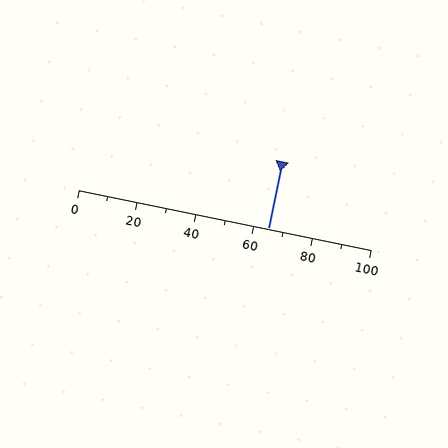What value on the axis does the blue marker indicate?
The marker indicates approximately 65.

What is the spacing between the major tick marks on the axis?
The major ticks are spaced 20 apart.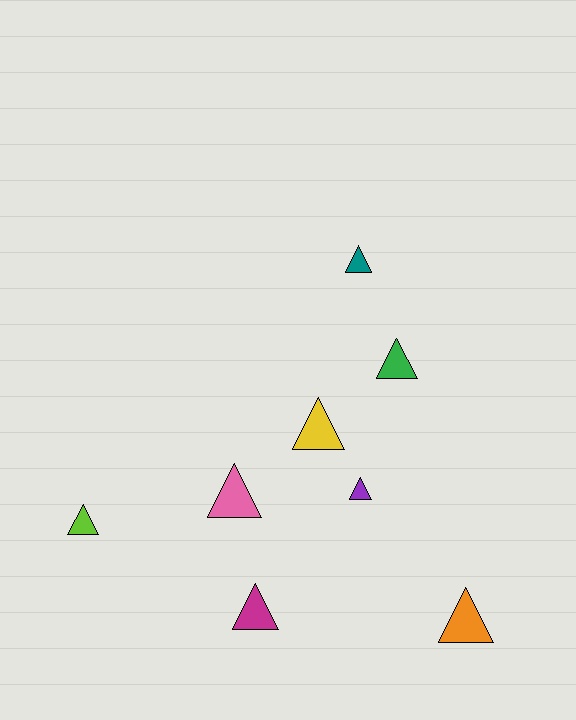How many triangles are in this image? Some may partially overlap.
There are 8 triangles.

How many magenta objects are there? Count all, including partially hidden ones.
There is 1 magenta object.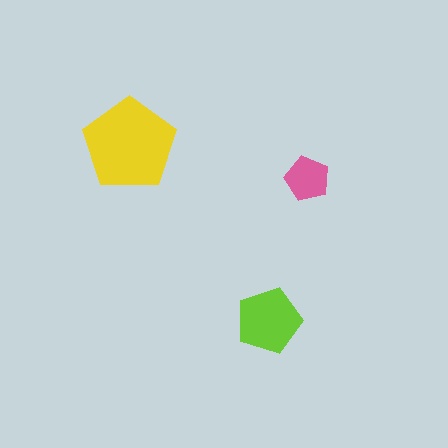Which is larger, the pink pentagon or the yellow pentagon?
The yellow one.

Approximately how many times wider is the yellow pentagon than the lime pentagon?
About 1.5 times wider.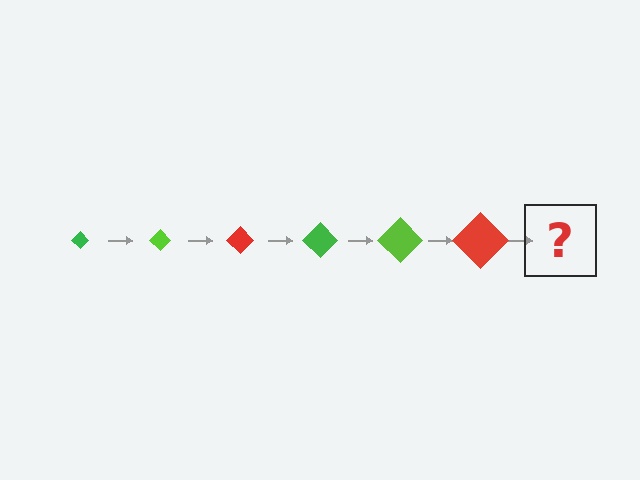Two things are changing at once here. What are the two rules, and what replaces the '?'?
The two rules are that the diamond grows larger each step and the color cycles through green, lime, and red. The '?' should be a green diamond, larger than the previous one.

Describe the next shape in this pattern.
It should be a green diamond, larger than the previous one.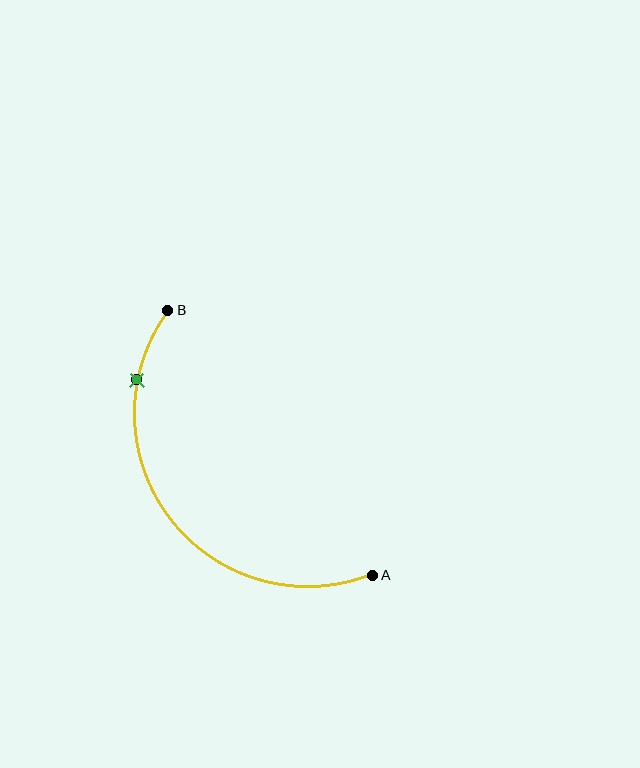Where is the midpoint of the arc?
The arc midpoint is the point on the curve farthest from the straight line joining A and B. It sits below and to the left of that line.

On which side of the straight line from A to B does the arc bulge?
The arc bulges below and to the left of the straight line connecting A and B.